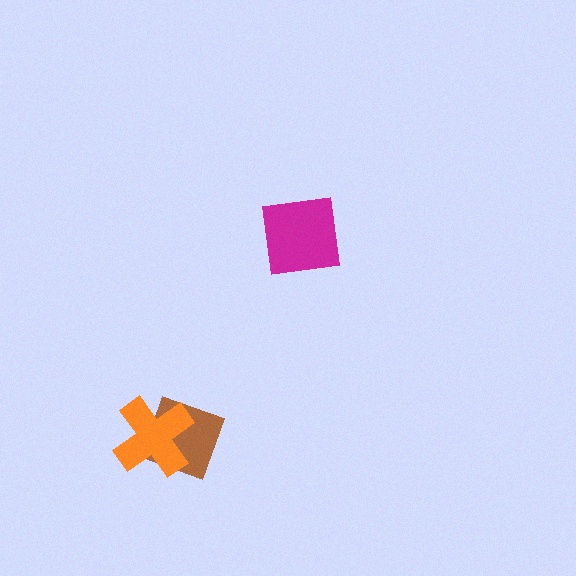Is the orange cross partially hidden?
No, no other shape covers it.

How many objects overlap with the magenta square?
0 objects overlap with the magenta square.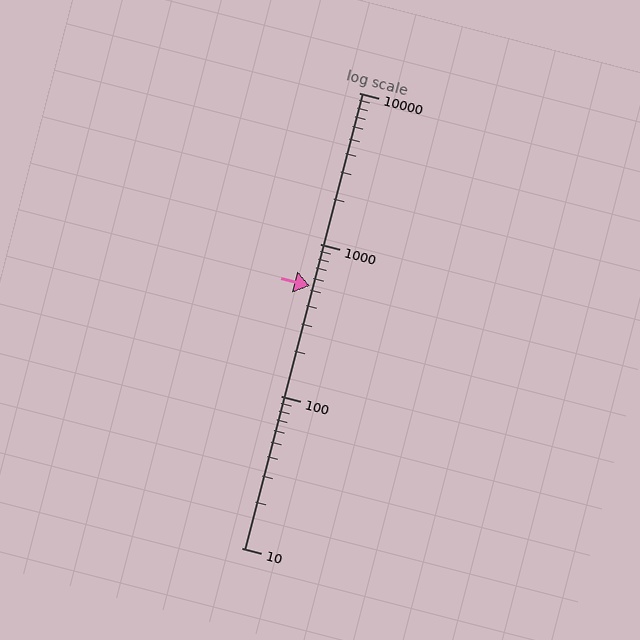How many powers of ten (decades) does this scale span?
The scale spans 3 decades, from 10 to 10000.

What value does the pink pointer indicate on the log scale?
The pointer indicates approximately 530.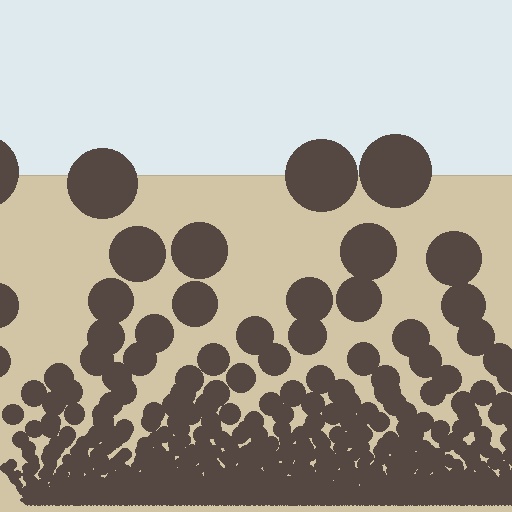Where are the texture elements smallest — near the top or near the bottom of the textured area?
Near the bottom.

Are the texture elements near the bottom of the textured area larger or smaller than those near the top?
Smaller. The gradient is inverted — elements near the bottom are smaller and denser.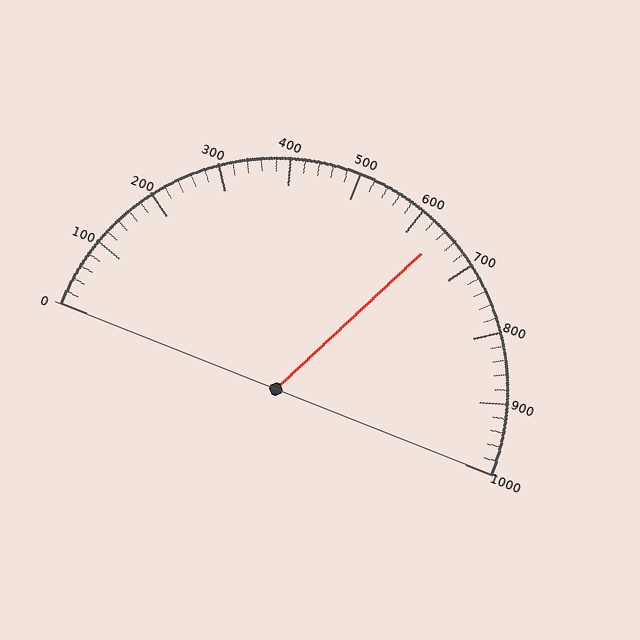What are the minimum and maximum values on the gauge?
The gauge ranges from 0 to 1000.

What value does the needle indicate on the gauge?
The needle indicates approximately 640.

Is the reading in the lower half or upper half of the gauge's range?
The reading is in the upper half of the range (0 to 1000).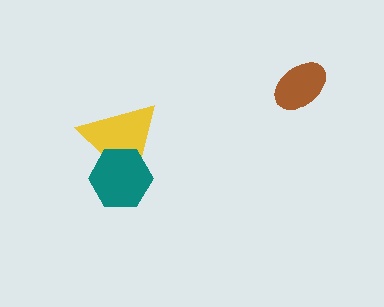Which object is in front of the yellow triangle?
The teal hexagon is in front of the yellow triangle.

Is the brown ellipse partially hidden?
No, no other shape covers it.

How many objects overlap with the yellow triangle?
1 object overlaps with the yellow triangle.